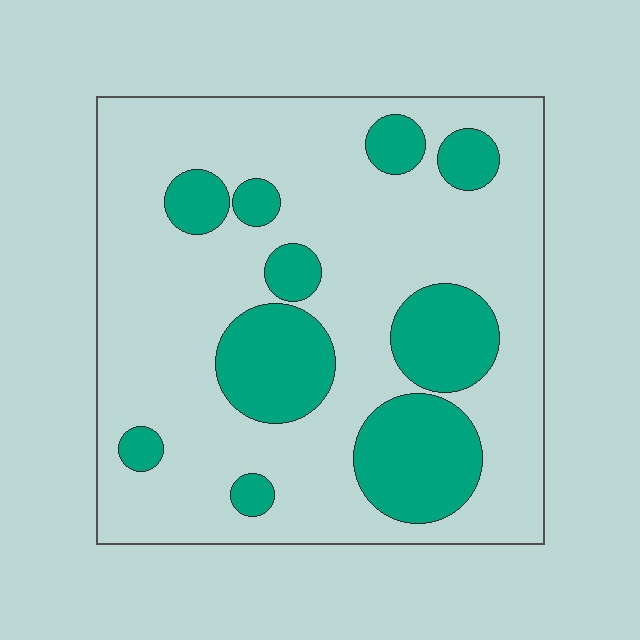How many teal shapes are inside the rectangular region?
10.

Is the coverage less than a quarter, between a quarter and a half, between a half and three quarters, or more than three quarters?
Between a quarter and a half.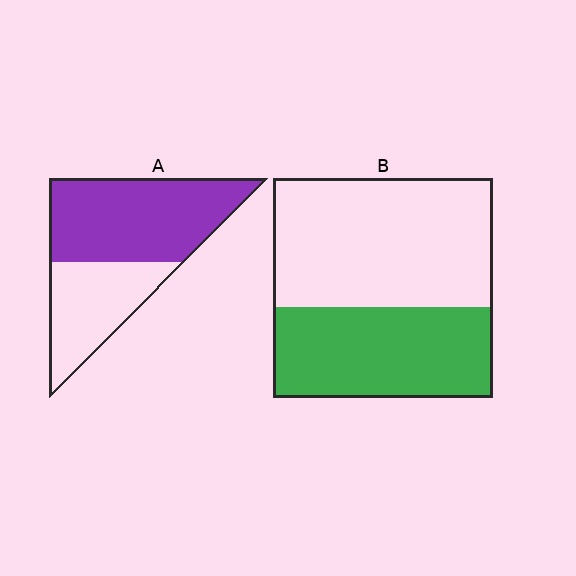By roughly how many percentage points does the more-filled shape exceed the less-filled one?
By roughly 20 percentage points (A over B).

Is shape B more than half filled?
No.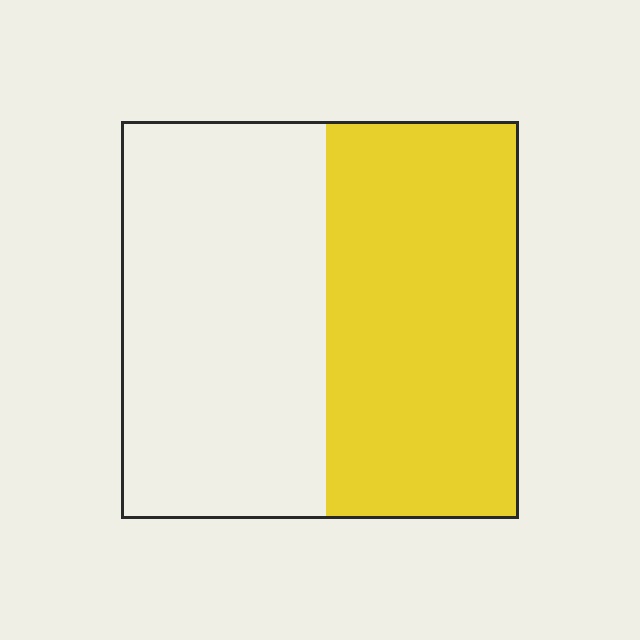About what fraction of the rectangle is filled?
About one half (1/2).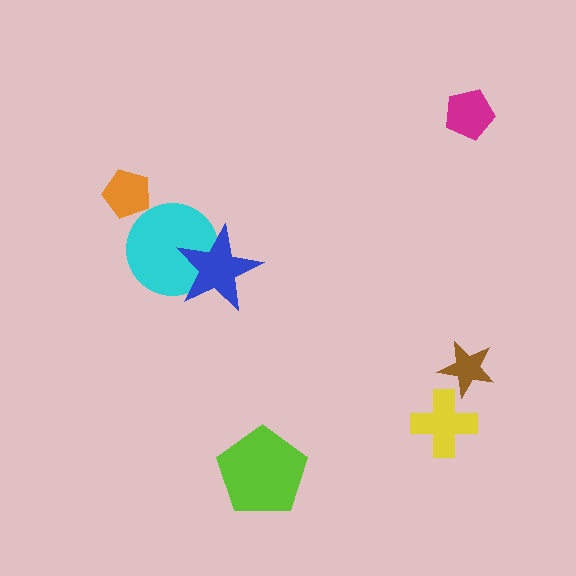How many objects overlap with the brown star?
0 objects overlap with the brown star.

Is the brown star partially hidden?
No, no other shape covers it.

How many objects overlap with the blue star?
1 object overlaps with the blue star.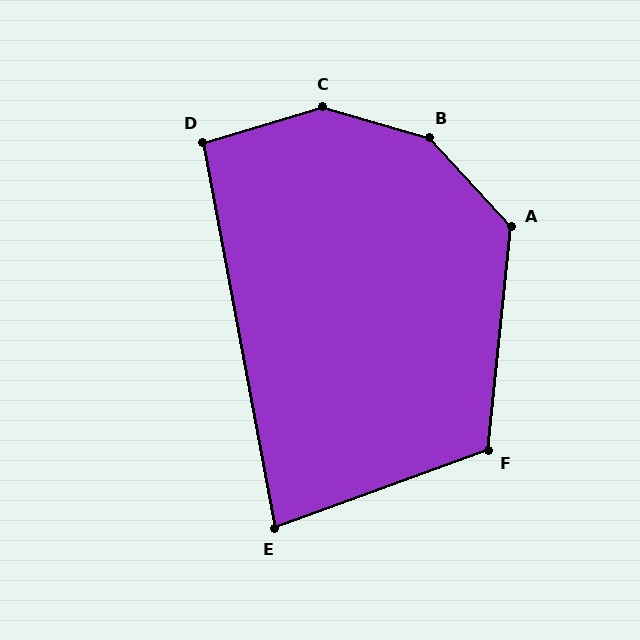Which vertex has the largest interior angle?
B, at approximately 148 degrees.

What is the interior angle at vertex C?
Approximately 148 degrees (obtuse).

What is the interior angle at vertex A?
Approximately 132 degrees (obtuse).